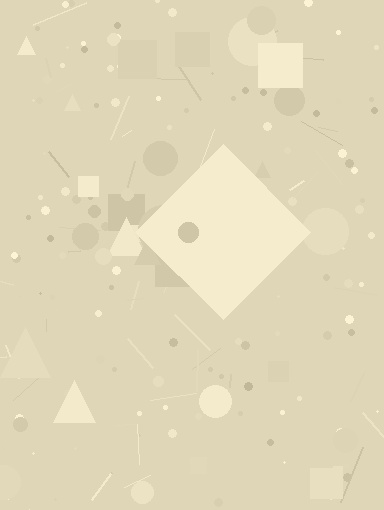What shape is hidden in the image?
A diamond is hidden in the image.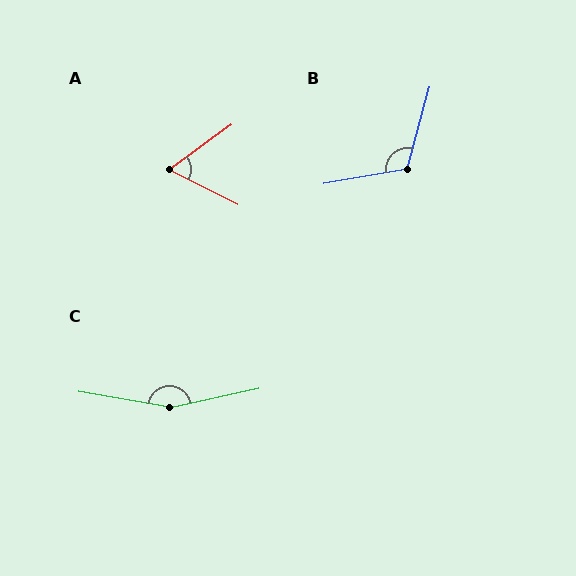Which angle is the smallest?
A, at approximately 63 degrees.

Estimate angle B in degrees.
Approximately 115 degrees.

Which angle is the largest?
C, at approximately 158 degrees.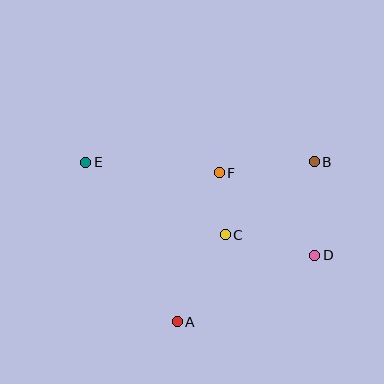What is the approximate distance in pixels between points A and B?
The distance between A and B is approximately 211 pixels.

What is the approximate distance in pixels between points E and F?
The distance between E and F is approximately 133 pixels.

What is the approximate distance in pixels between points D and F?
The distance between D and F is approximately 127 pixels.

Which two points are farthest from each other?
Points D and E are farthest from each other.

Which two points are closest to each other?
Points C and F are closest to each other.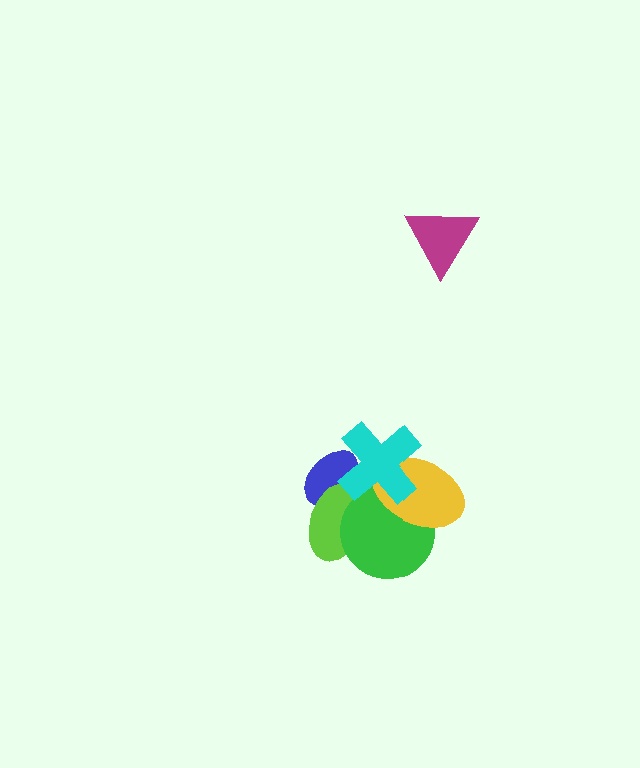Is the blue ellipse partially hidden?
Yes, it is partially covered by another shape.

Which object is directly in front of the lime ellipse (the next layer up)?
The green circle is directly in front of the lime ellipse.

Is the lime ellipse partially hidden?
Yes, it is partially covered by another shape.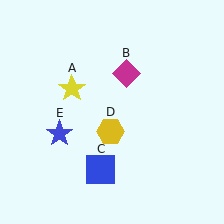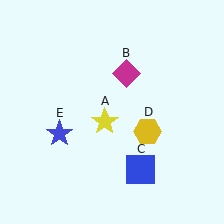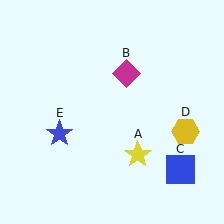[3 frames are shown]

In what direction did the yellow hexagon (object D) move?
The yellow hexagon (object D) moved right.